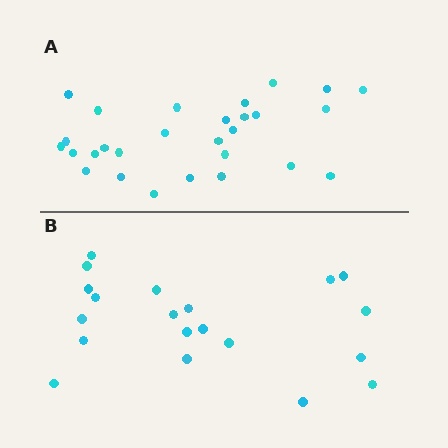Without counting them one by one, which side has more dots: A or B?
Region A (the top region) has more dots.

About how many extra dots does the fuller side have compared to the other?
Region A has roughly 8 or so more dots than region B.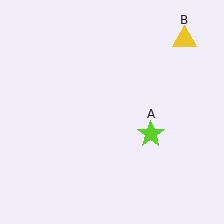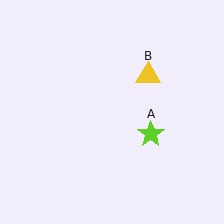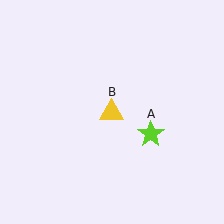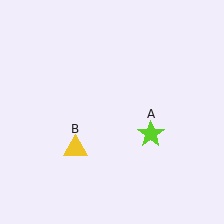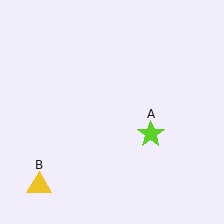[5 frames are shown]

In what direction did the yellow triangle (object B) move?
The yellow triangle (object B) moved down and to the left.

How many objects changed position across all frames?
1 object changed position: yellow triangle (object B).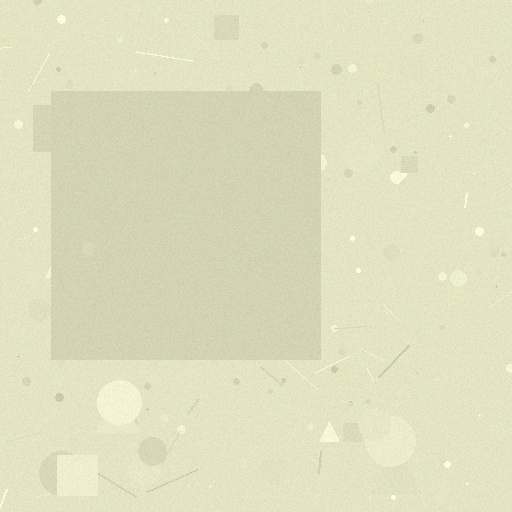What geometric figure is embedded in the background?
A square is embedded in the background.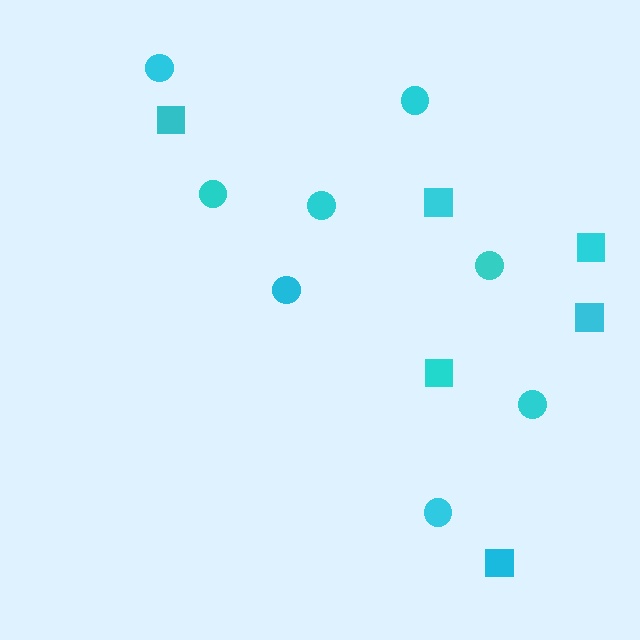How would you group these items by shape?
There are 2 groups: one group of circles (8) and one group of squares (6).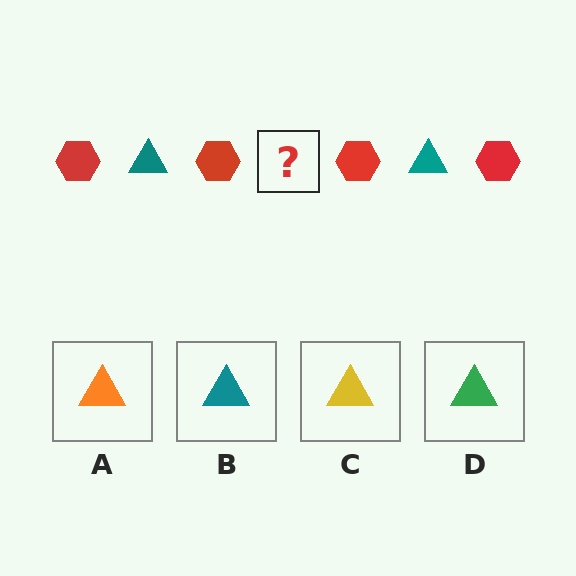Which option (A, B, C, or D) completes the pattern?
B.